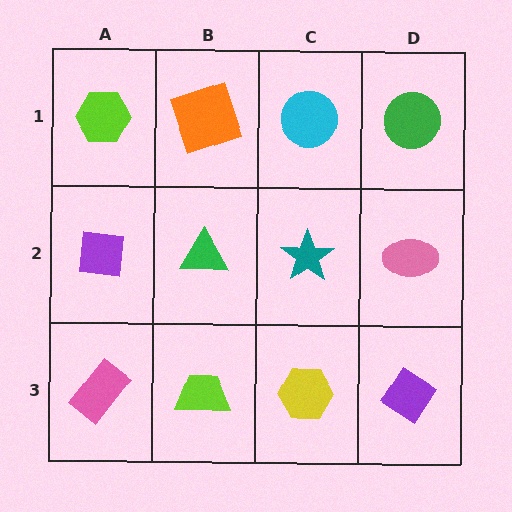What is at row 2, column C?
A teal star.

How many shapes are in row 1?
4 shapes.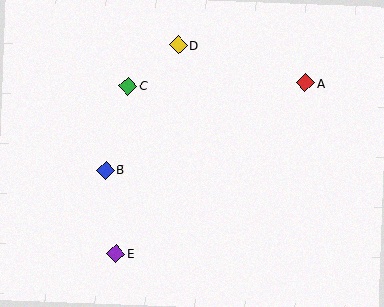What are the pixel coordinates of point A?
Point A is at (305, 83).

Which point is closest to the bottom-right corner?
Point A is closest to the bottom-right corner.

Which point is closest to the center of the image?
Point B at (106, 170) is closest to the center.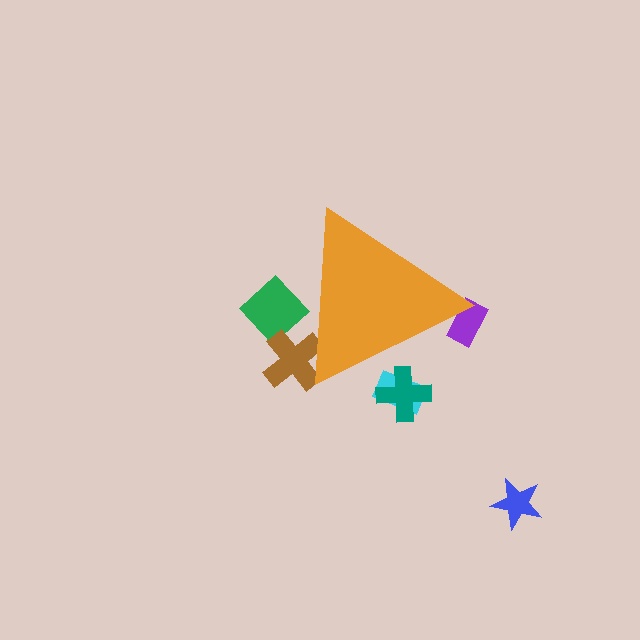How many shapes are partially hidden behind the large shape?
5 shapes are partially hidden.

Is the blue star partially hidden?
No, the blue star is fully visible.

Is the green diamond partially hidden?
Yes, the green diamond is partially hidden behind the orange triangle.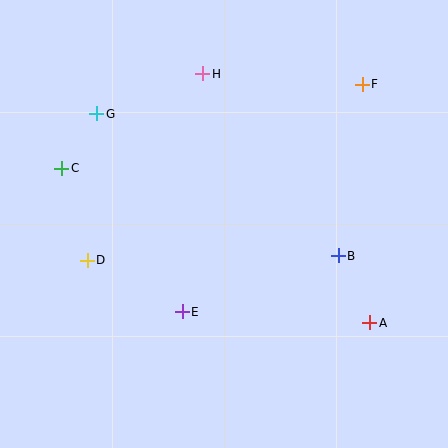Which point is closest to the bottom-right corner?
Point A is closest to the bottom-right corner.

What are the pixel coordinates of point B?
Point B is at (338, 256).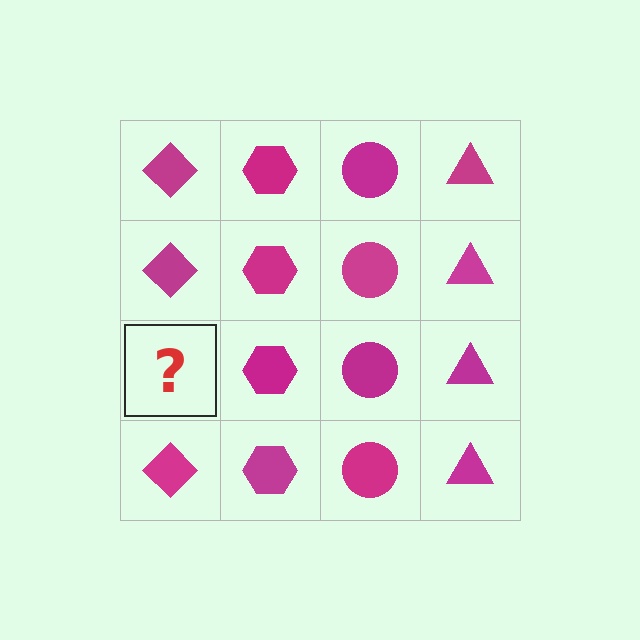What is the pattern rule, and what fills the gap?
The rule is that each column has a consistent shape. The gap should be filled with a magenta diamond.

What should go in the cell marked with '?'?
The missing cell should contain a magenta diamond.